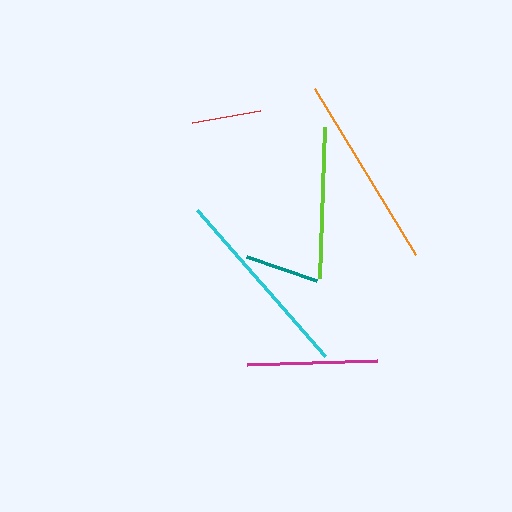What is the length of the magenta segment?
The magenta segment is approximately 129 pixels long.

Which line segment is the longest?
The cyan line is the longest at approximately 194 pixels.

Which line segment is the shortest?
The red line is the shortest at approximately 69 pixels.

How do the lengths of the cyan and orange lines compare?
The cyan and orange lines are approximately the same length.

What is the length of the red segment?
The red segment is approximately 69 pixels long.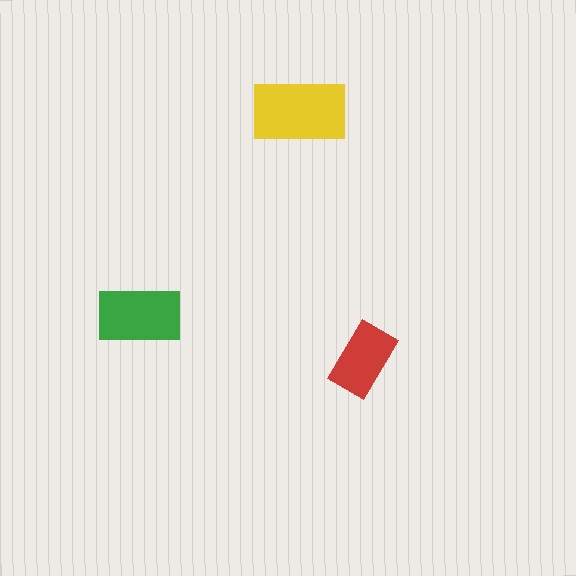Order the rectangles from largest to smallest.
the yellow one, the green one, the red one.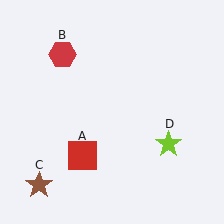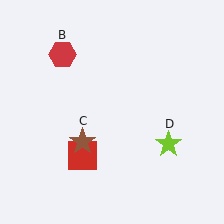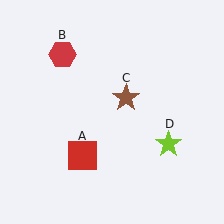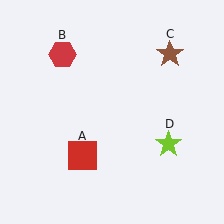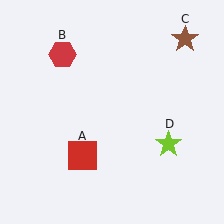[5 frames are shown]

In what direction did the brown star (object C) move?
The brown star (object C) moved up and to the right.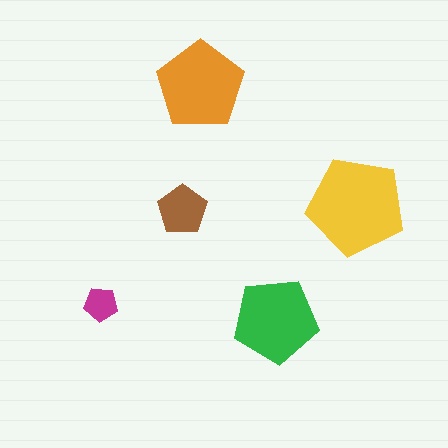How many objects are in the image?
There are 5 objects in the image.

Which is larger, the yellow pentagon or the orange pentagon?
The yellow one.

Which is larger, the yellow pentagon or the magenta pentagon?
The yellow one.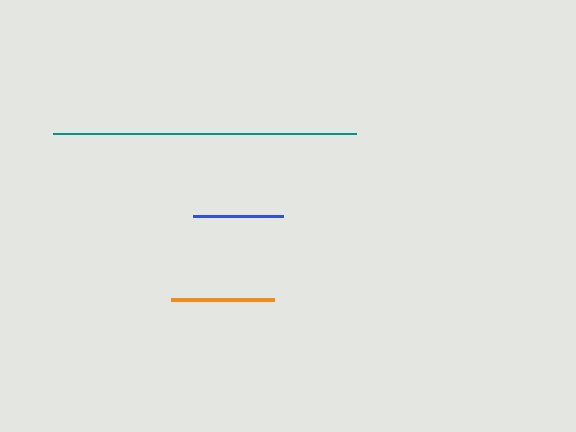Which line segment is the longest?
The teal line is the longest at approximately 303 pixels.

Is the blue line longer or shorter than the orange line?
The orange line is longer than the blue line.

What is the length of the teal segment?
The teal segment is approximately 303 pixels long.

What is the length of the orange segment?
The orange segment is approximately 104 pixels long.